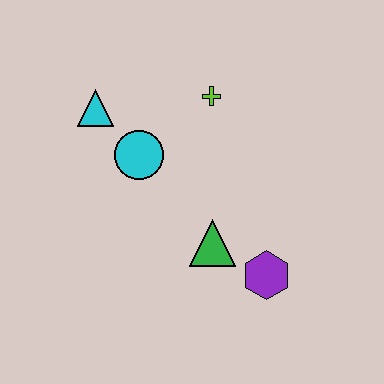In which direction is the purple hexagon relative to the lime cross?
The purple hexagon is below the lime cross.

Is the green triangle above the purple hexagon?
Yes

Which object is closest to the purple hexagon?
The green triangle is closest to the purple hexagon.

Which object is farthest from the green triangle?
The cyan triangle is farthest from the green triangle.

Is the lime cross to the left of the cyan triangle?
No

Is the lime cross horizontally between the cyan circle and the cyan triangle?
No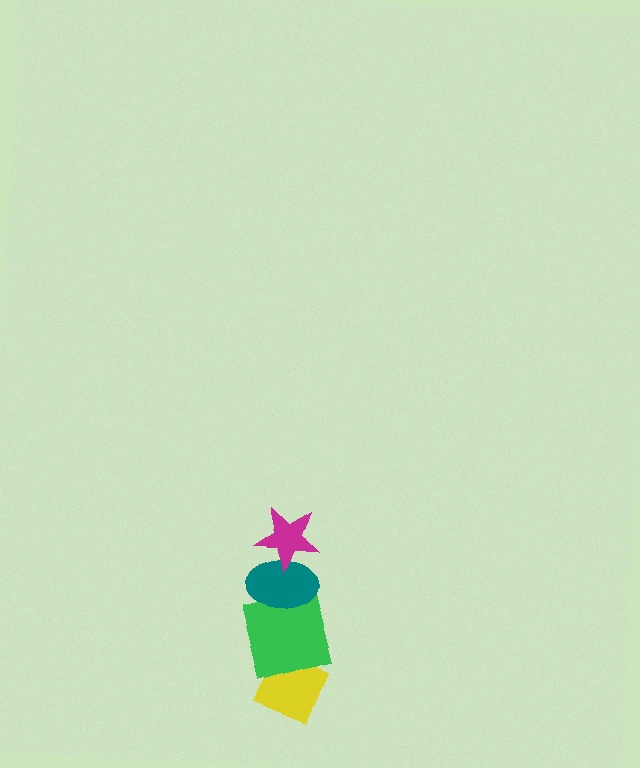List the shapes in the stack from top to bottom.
From top to bottom: the magenta star, the teal ellipse, the green square, the yellow diamond.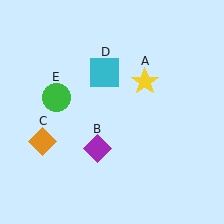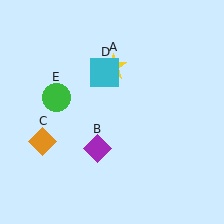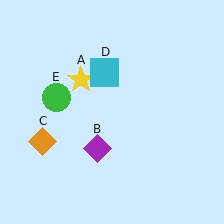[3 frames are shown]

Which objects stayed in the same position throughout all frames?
Purple diamond (object B) and orange diamond (object C) and cyan square (object D) and green circle (object E) remained stationary.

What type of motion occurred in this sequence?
The yellow star (object A) rotated counterclockwise around the center of the scene.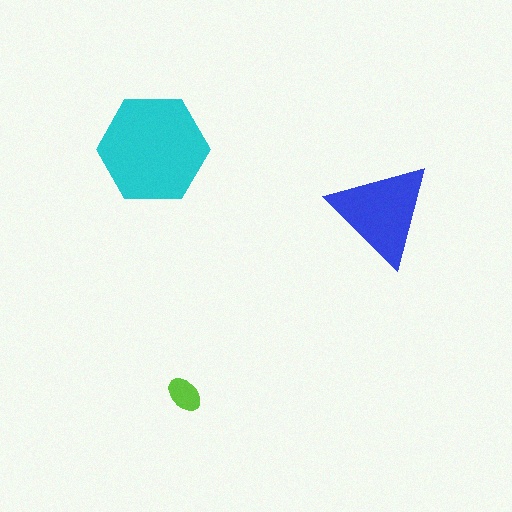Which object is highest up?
The cyan hexagon is topmost.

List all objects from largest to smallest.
The cyan hexagon, the blue triangle, the lime ellipse.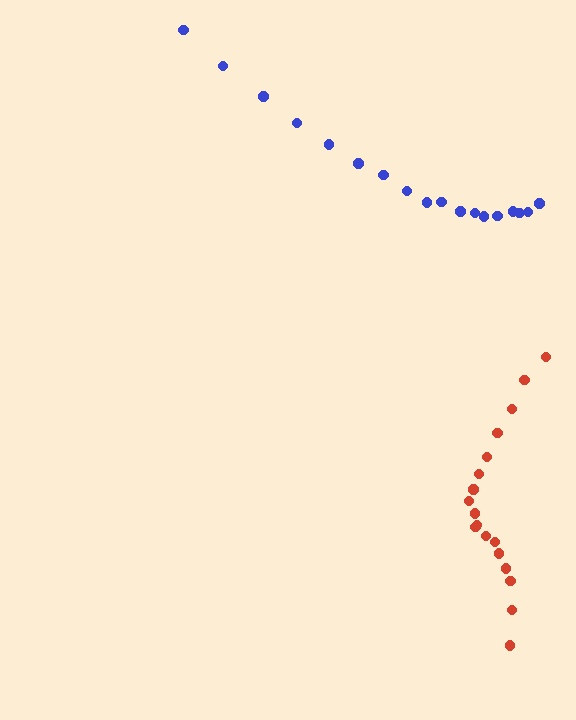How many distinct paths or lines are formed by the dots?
There are 2 distinct paths.